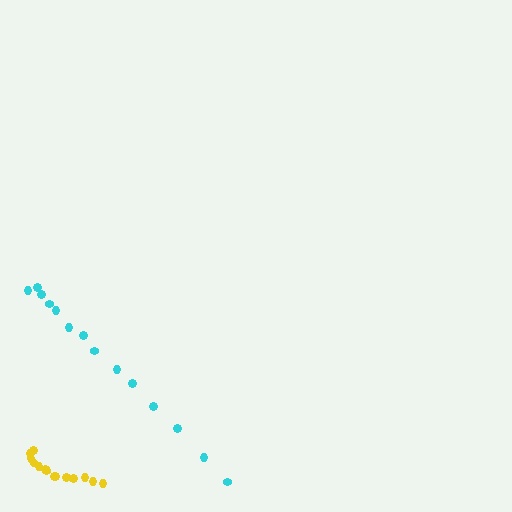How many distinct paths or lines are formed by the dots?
There are 2 distinct paths.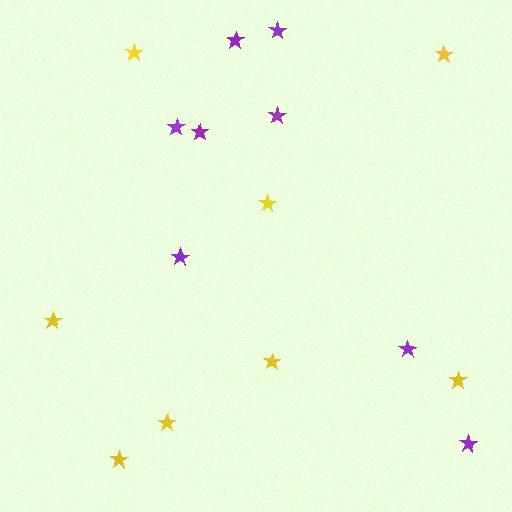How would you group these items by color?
There are 2 groups: one group of purple stars (8) and one group of yellow stars (8).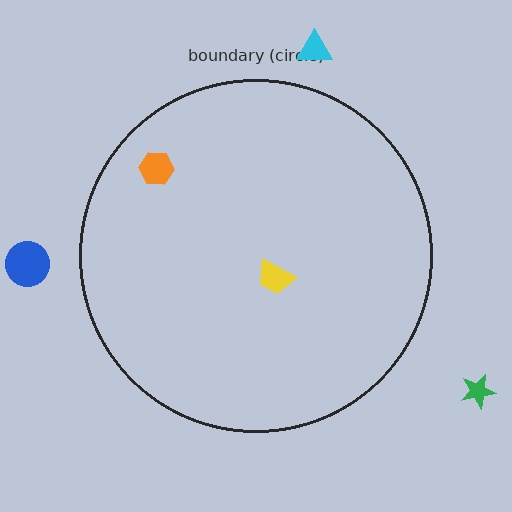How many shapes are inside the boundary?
2 inside, 3 outside.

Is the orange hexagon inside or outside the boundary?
Inside.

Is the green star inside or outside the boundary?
Outside.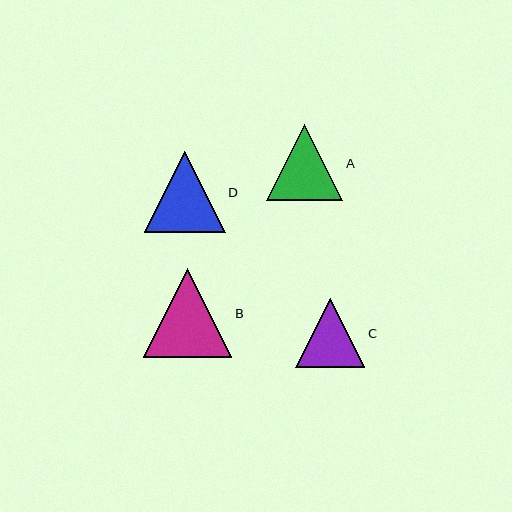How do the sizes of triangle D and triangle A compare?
Triangle D and triangle A are approximately the same size.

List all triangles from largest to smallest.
From largest to smallest: B, D, A, C.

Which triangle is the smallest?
Triangle C is the smallest with a size of approximately 69 pixels.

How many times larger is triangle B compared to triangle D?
Triangle B is approximately 1.1 times the size of triangle D.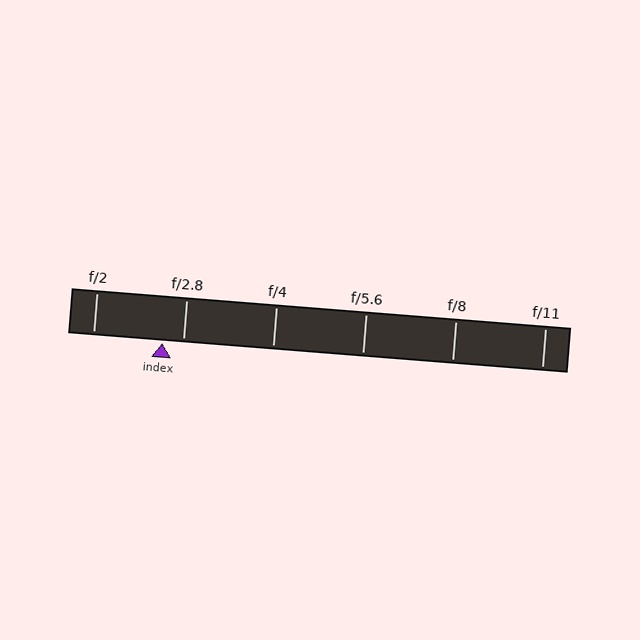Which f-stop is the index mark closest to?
The index mark is closest to f/2.8.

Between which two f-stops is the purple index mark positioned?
The index mark is between f/2 and f/2.8.